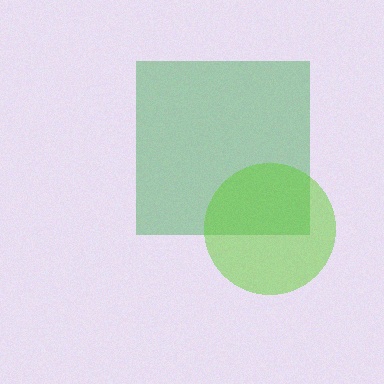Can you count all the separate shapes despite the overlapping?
Yes, there are 2 separate shapes.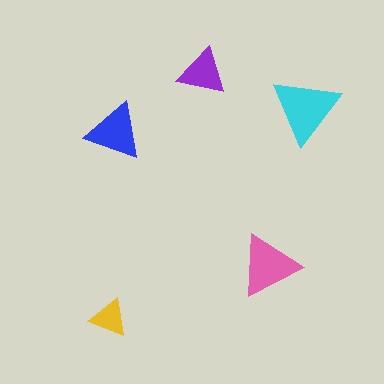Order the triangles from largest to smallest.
the cyan one, the pink one, the blue one, the purple one, the yellow one.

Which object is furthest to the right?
The cyan triangle is rightmost.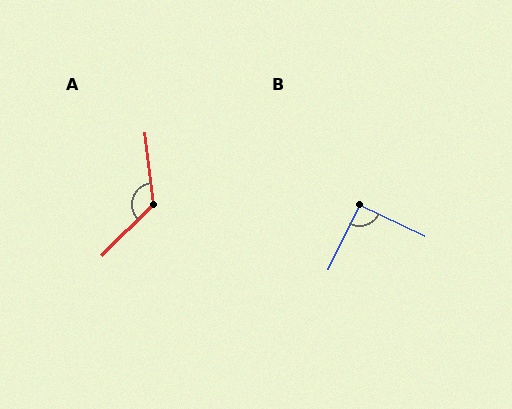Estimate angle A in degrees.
Approximately 128 degrees.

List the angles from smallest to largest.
B (91°), A (128°).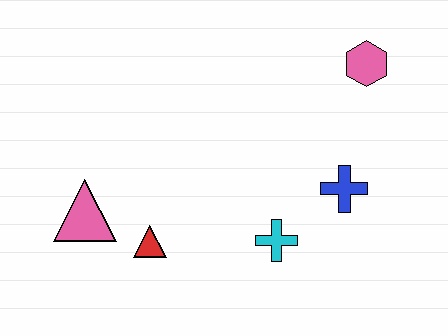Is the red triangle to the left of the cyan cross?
Yes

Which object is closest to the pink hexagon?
The blue cross is closest to the pink hexagon.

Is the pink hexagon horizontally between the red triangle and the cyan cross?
No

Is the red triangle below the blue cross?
Yes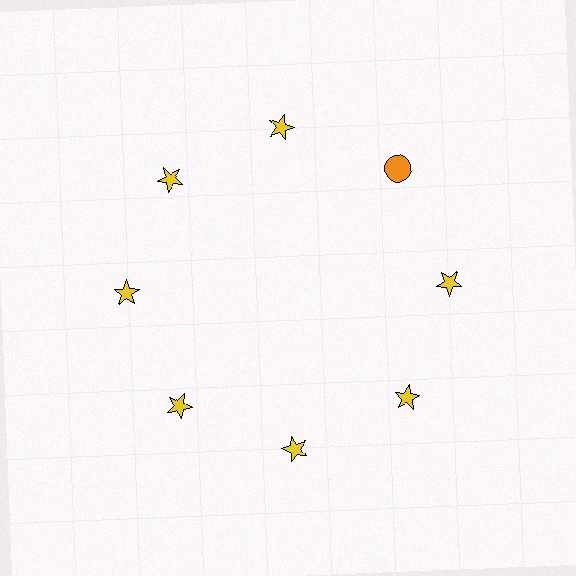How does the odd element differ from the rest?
It differs in both color (orange instead of yellow) and shape (circle instead of star).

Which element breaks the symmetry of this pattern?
The orange circle at roughly the 2 o'clock position breaks the symmetry. All other shapes are yellow stars.